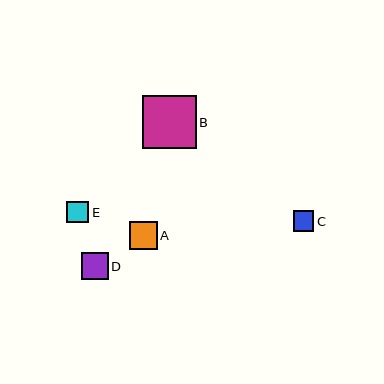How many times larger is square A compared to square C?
Square A is approximately 1.4 times the size of square C.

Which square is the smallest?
Square C is the smallest with a size of approximately 20 pixels.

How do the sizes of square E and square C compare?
Square E and square C are approximately the same size.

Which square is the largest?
Square B is the largest with a size of approximately 53 pixels.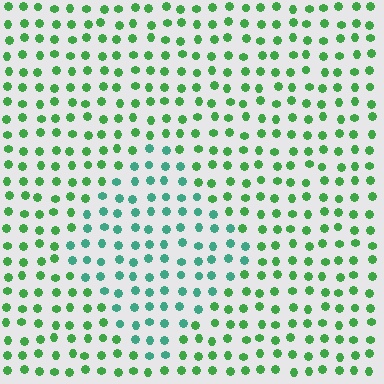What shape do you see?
I see a diamond.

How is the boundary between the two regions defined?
The boundary is defined purely by a slight shift in hue (about 38 degrees). Spacing, size, and orientation are identical on both sides.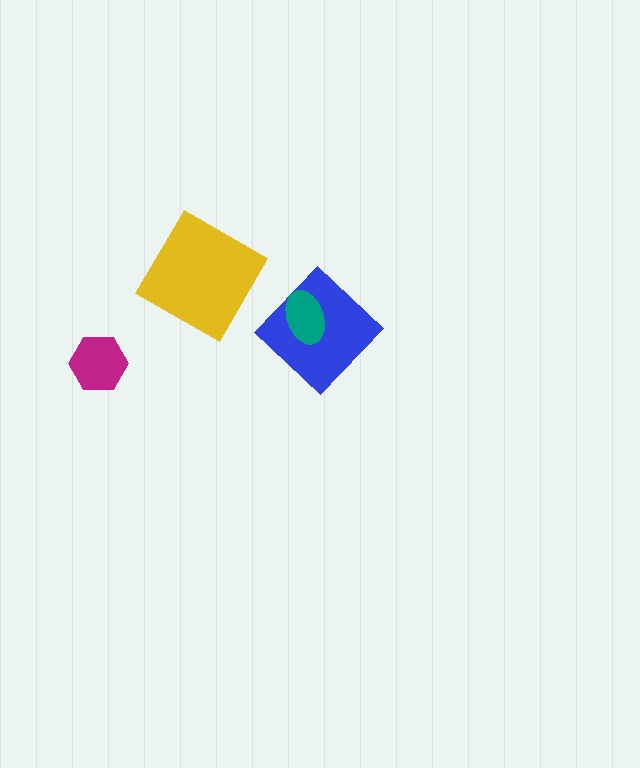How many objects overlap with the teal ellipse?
1 object overlaps with the teal ellipse.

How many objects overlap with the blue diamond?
1 object overlaps with the blue diamond.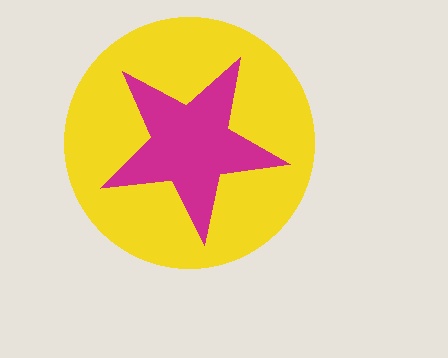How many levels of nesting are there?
2.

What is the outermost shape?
The yellow circle.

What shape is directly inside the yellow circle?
The magenta star.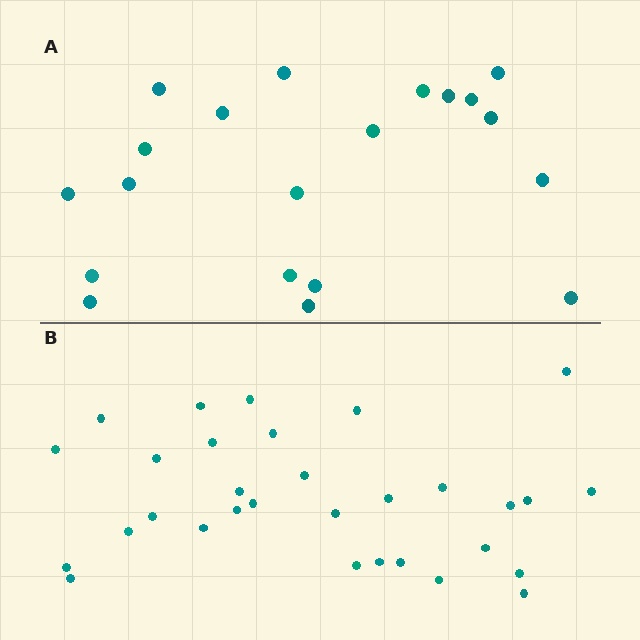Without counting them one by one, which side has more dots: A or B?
Region B (the bottom region) has more dots.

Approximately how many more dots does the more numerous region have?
Region B has roughly 12 or so more dots than region A.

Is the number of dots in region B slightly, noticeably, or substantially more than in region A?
Region B has substantially more. The ratio is roughly 1.6 to 1.